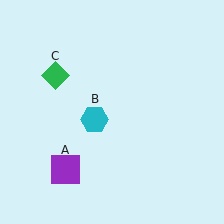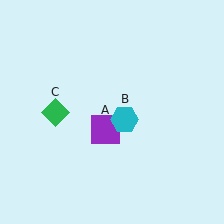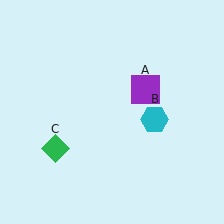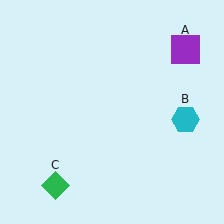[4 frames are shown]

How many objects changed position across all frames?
3 objects changed position: purple square (object A), cyan hexagon (object B), green diamond (object C).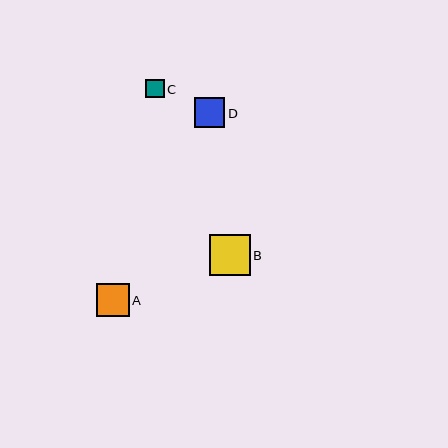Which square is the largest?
Square B is the largest with a size of approximately 41 pixels.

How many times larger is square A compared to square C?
Square A is approximately 1.7 times the size of square C.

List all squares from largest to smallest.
From largest to smallest: B, A, D, C.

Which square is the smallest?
Square C is the smallest with a size of approximately 19 pixels.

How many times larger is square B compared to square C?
Square B is approximately 2.2 times the size of square C.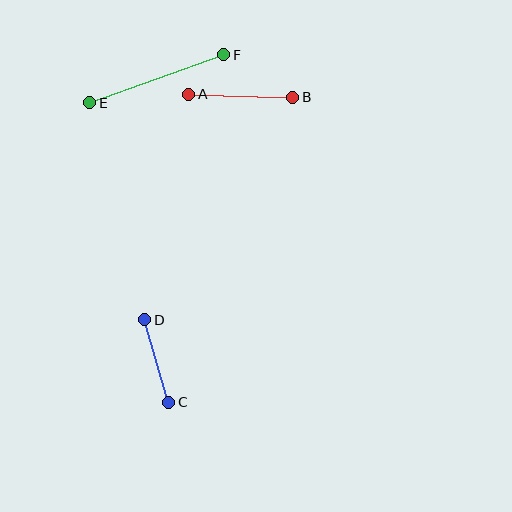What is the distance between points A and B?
The distance is approximately 104 pixels.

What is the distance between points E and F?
The distance is approximately 142 pixels.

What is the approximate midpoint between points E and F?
The midpoint is at approximately (157, 79) pixels.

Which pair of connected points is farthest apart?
Points E and F are farthest apart.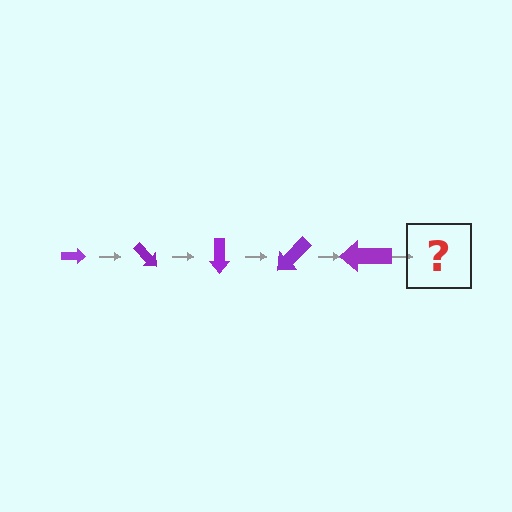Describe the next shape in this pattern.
It should be an arrow, larger than the previous one and rotated 225 degrees from the start.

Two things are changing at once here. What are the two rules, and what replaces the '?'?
The two rules are that the arrow grows larger each step and it rotates 45 degrees each step. The '?' should be an arrow, larger than the previous one and rotated 225 degrees from the start.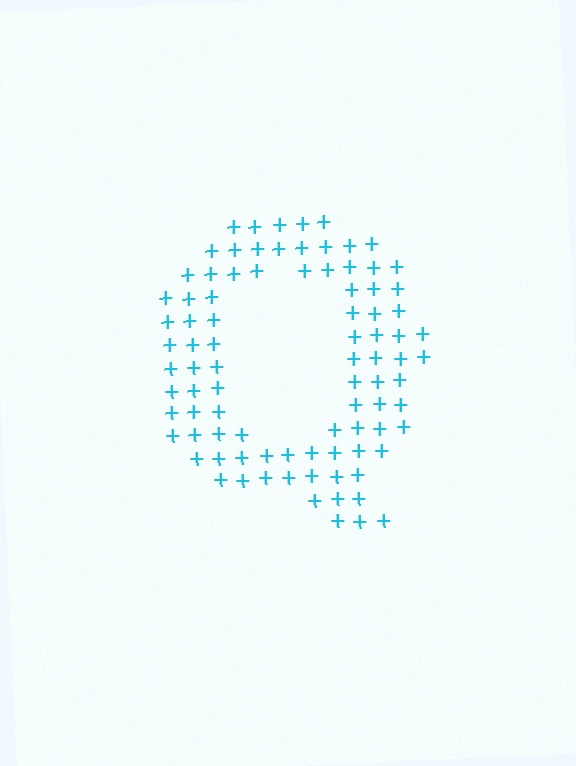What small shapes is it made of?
It is made of small plus signs.